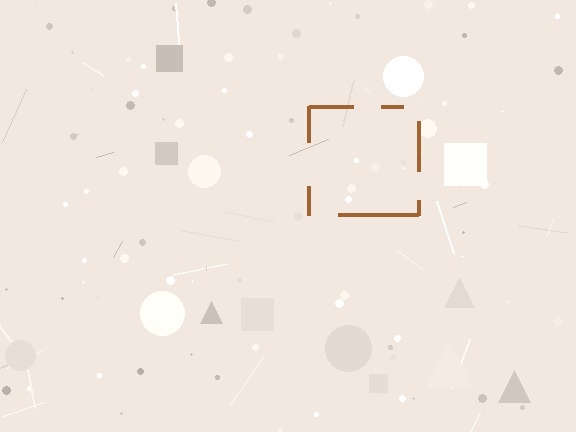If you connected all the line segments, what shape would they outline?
They would outline a square.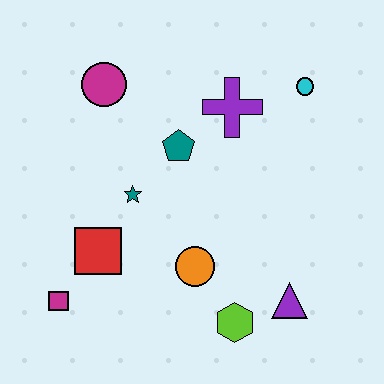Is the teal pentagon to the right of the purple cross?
No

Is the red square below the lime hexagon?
No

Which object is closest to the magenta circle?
The teal pentagon is closest to the magenta circle.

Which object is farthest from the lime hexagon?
The magenta circle is farthest from the lime hexagon.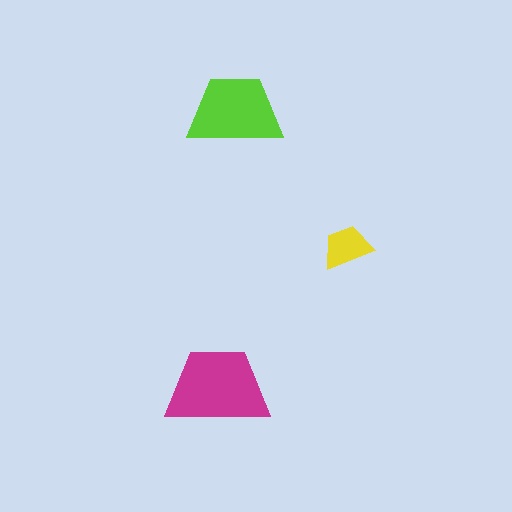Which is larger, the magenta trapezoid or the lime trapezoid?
The magenta one.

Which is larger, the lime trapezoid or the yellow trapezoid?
The lime one.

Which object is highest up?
The lime trapezoid is topmost.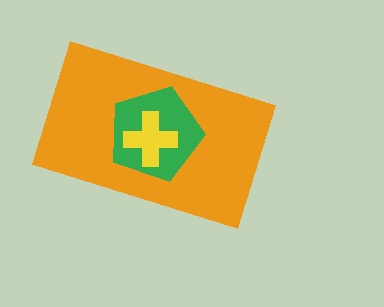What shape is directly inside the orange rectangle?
The green pentagon.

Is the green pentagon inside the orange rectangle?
Yes.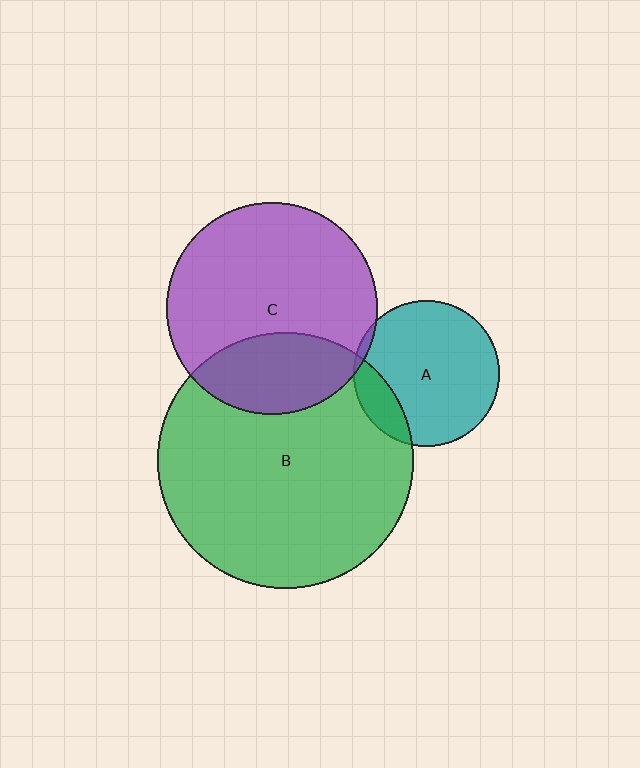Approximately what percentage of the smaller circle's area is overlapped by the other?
Approximately 30%.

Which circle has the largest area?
Circle B (green).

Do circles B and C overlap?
Yes.